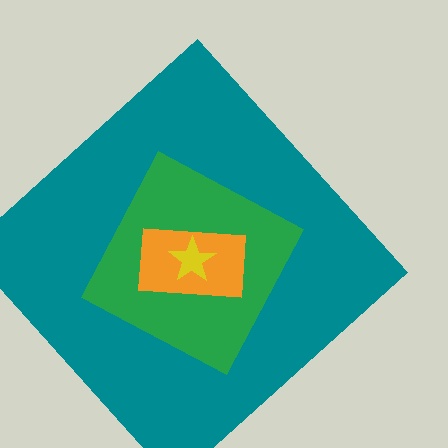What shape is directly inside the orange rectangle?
The yellow star.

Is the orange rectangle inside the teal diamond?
Yes.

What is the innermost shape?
The yellow star.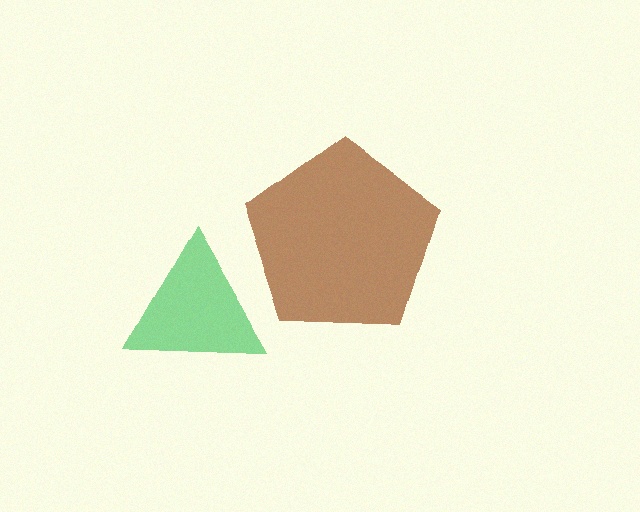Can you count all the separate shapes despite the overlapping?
Yes, there are 2 separate shapes.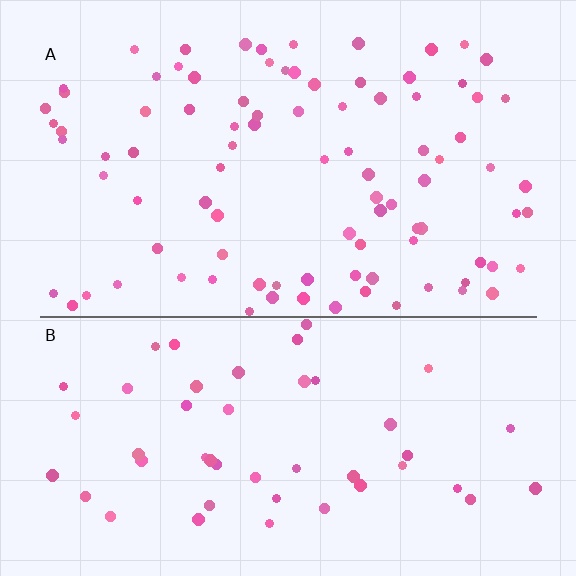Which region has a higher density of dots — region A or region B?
A (the top).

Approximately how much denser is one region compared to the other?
Approximately 1.9× — region A over region B.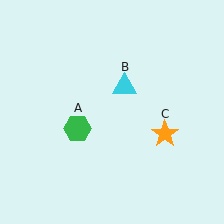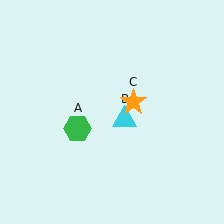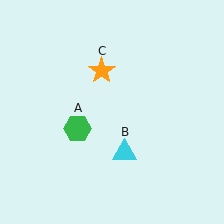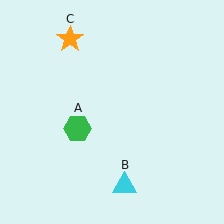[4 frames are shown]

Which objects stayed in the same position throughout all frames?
Green hexagon (object A) remained stationary.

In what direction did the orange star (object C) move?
The orange star (object C) moved up and to the left.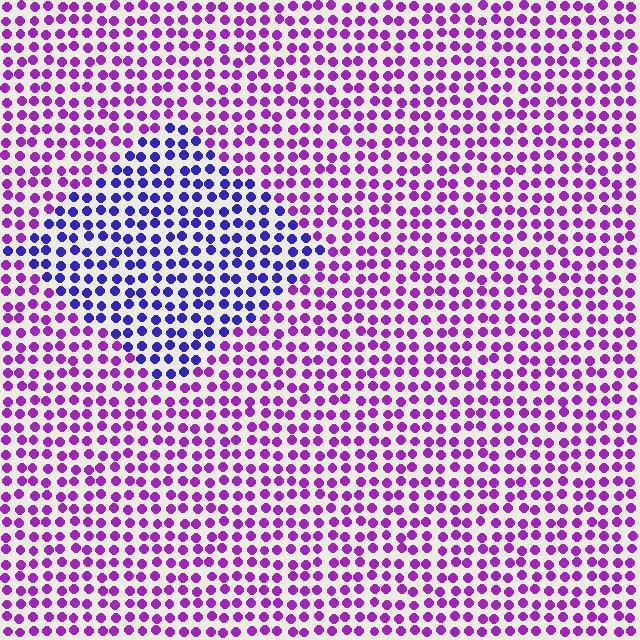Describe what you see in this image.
The image is filled with small purple elements in a uniform arrangement. A diamond-shaped region is visible where the elements are tinted to a slightly different hue, forming a subtle color boundary.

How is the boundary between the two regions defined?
The boundary is defined purely by a slight shift in hue (about 44 degrees). Spacing, size, and orientation are identical on both sides.